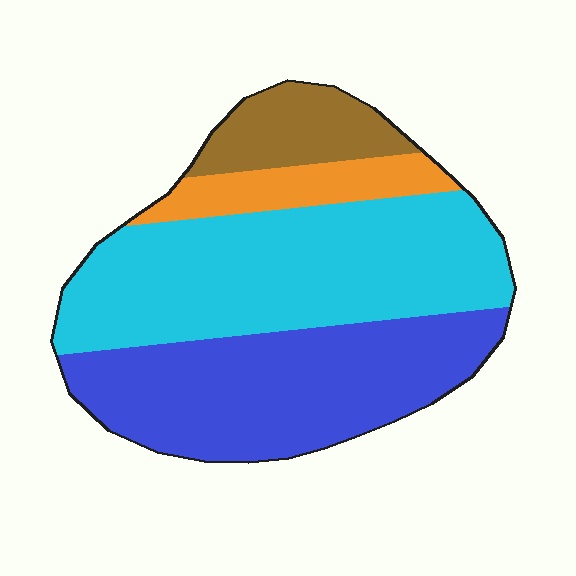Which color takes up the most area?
Cyan, at roughly 45%.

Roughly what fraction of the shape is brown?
Brown takes up less than a quarter of the shape.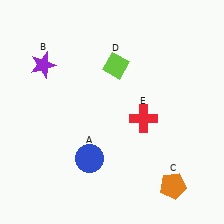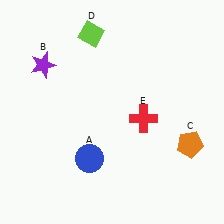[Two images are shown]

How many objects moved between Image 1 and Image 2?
2 objects moved between the two images.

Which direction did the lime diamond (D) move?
The lime diamond (D) moved up.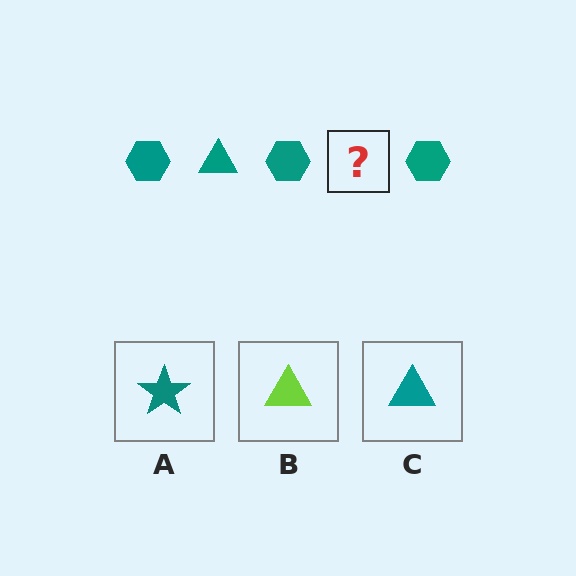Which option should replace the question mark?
Option C.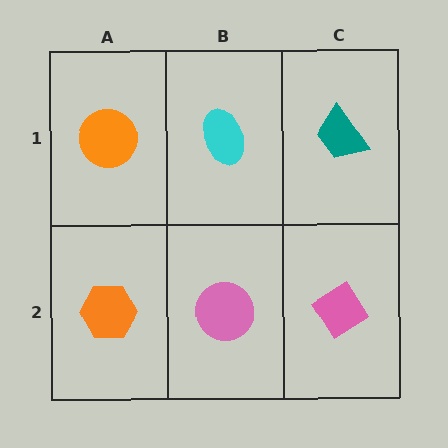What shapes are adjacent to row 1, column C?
A pink diamond (row 2, column C), a cyan ellipse (row 1, column B).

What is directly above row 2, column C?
A teal trapezoid.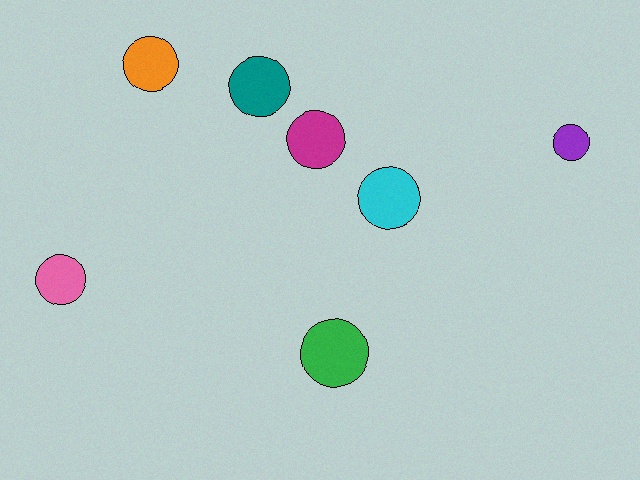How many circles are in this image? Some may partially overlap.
There are 7 circles.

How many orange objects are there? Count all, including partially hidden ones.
There is 1 orange object.